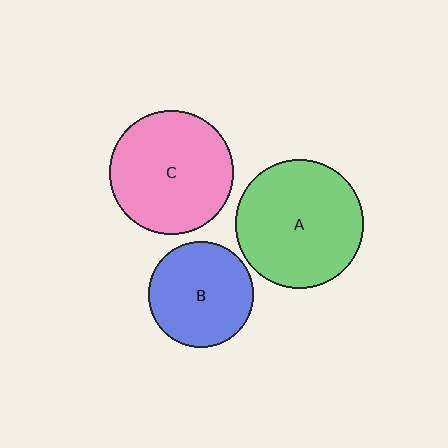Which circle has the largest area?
Circle A (green).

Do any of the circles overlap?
No, none of the circles overlap.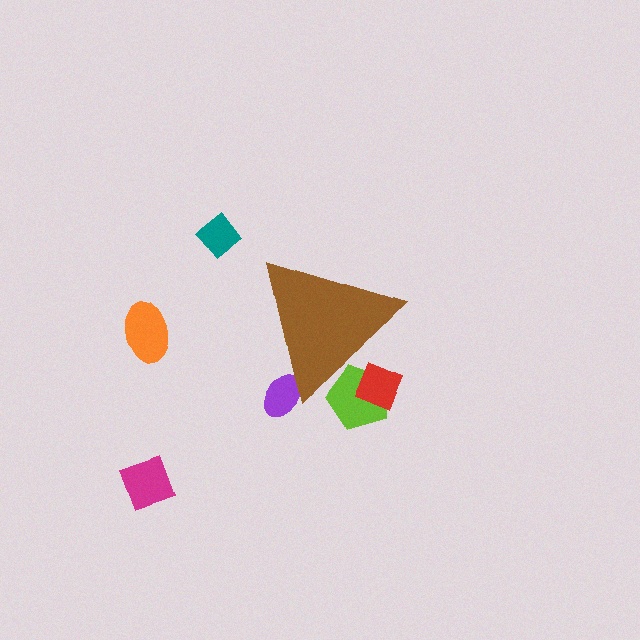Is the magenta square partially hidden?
No, the magenta square is fully visible.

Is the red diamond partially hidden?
Yes, the red diamond is partially hidden behind the brown triangle.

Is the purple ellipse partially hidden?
Yes, the purple ellipse is partially hidden behind the brown triangle.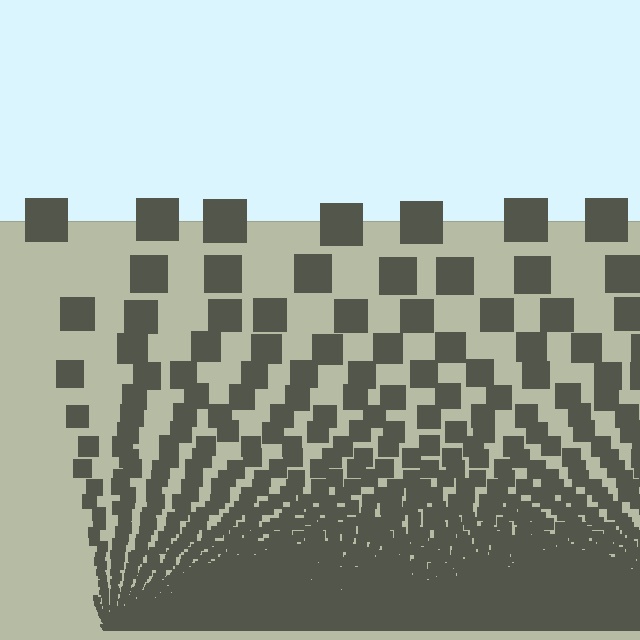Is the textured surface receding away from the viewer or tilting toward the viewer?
The surface appears to tilt toward the viewer. Texture elements get larger and sparser toward the top.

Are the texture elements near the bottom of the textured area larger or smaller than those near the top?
Smaller. The gradient is inverted — elements near the bottom are smaller and denser.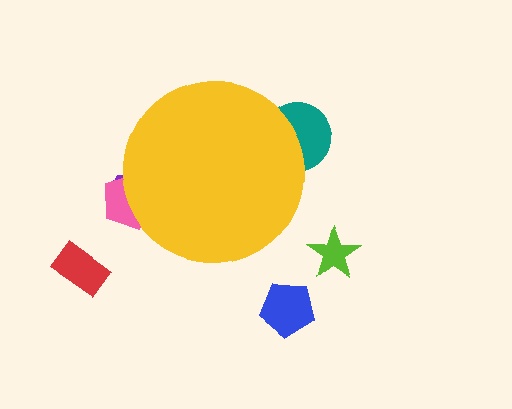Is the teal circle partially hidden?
Yes, the teal circle is partially hidden behind the yellow circle.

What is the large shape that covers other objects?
A yellow circle.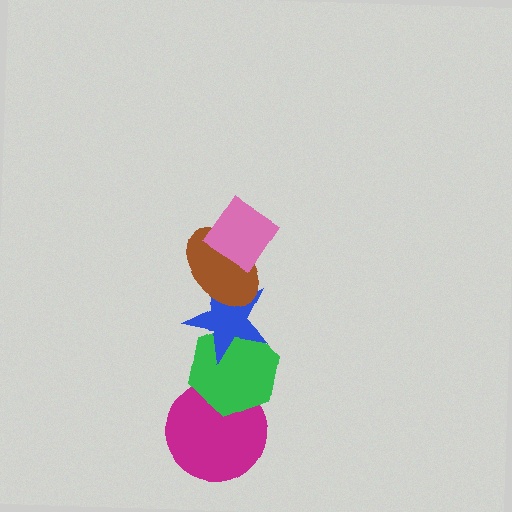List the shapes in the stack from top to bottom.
From top to bottom: the pink diamond, the brown ellipse, the blue star, the green hexagon, the magenta circle.